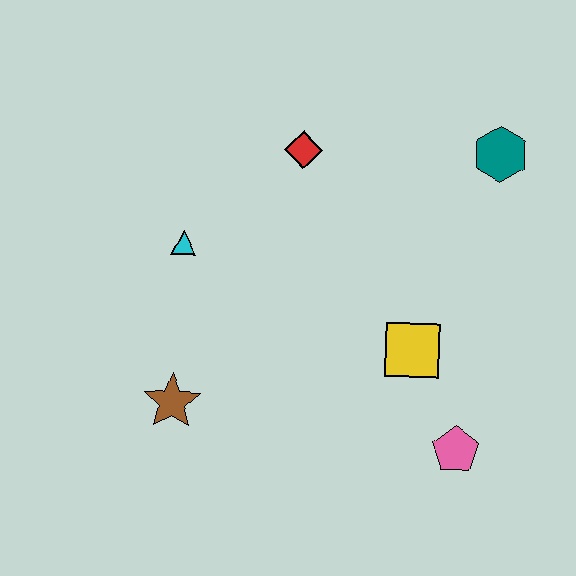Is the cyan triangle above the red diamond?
No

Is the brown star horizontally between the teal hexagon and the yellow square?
No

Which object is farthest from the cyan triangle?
The pink pentagon is farthest from the cyan triangle.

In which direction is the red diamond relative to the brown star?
The red diamond is above the brown star.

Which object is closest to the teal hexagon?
The red diamond is closest to the teal hexagon.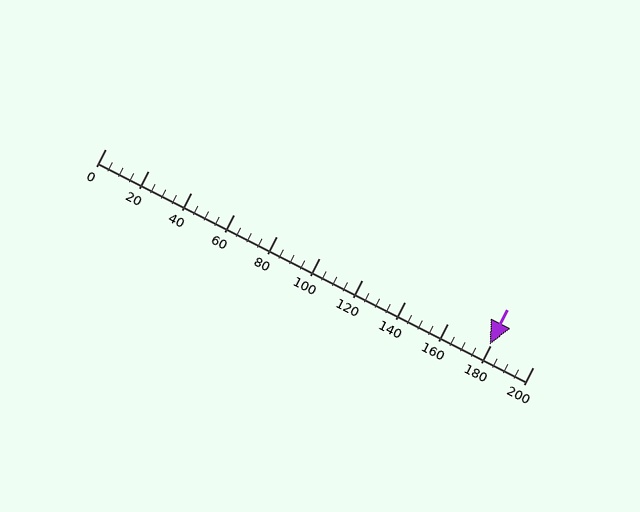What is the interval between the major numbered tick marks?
The major tick marks are spaced 20 units apart.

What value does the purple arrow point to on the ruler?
The purple arrow points to approximately 180.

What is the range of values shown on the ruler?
The ruler shows values from 0 to 200.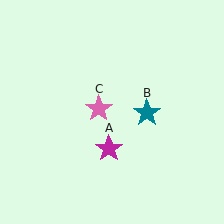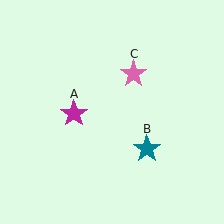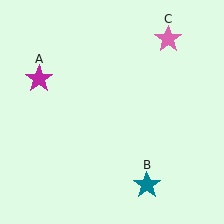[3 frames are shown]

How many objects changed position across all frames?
3 objects changed position: magenta star (object A), teal star (object B), pink star (object C).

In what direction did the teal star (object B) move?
The teal star (object B) moved down.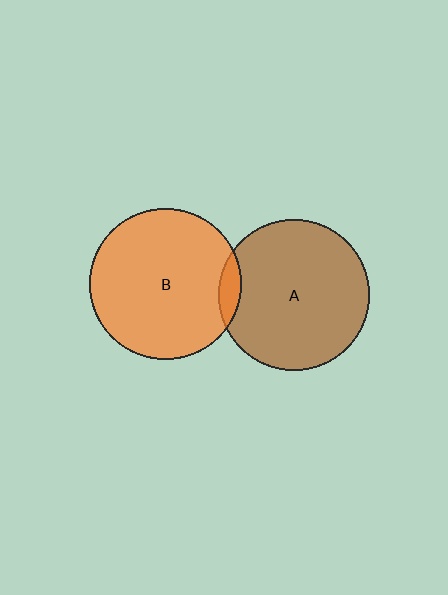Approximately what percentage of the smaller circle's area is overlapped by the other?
Approximately 5%.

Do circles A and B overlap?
Yes.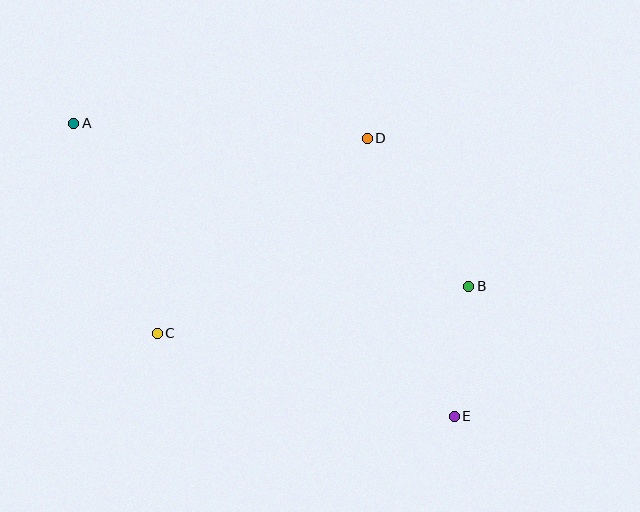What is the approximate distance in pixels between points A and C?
The distance between A and C is approximately 226 pixels.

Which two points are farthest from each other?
Points A and E are farthest from each other.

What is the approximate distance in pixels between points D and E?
The distance between D and E is approximately 291 pixels.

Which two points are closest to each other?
Points B and E are closest to each other.